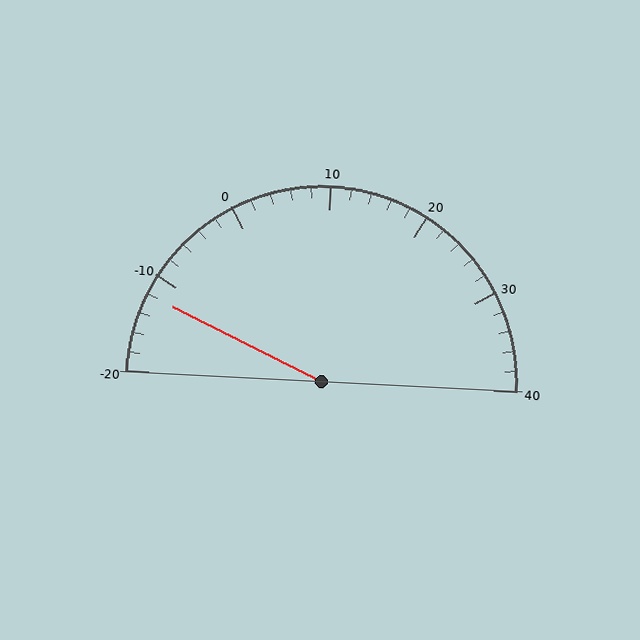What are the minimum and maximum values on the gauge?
The gauge ranges from -20 to 40.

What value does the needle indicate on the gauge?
The needle indicates approximately -12.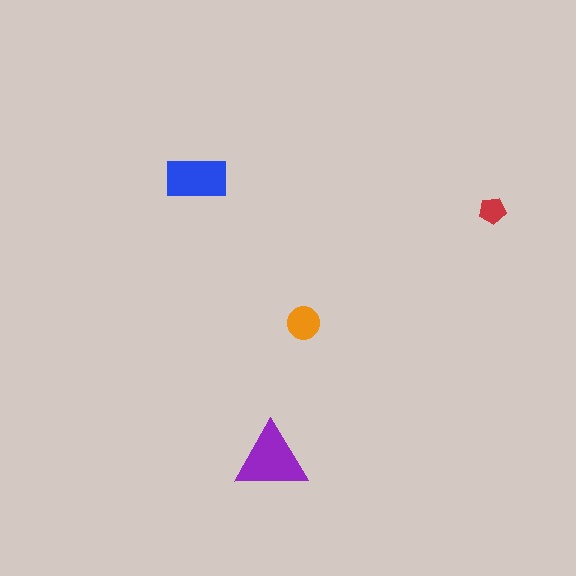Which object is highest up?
The blue rectangle is topmost.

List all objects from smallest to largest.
The red pentagon, the orange circle, the blue rectangle, the purple triangle.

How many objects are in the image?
There are 4 objects in the image.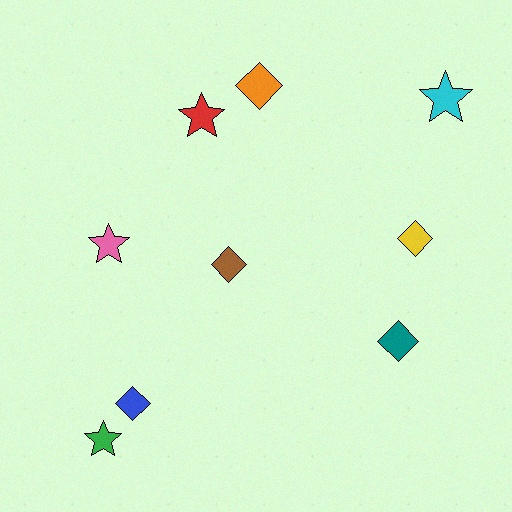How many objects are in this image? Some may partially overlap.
There are 9 objects.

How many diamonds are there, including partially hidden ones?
There are 5 diamonds.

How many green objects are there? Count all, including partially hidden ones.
There is 1 green object.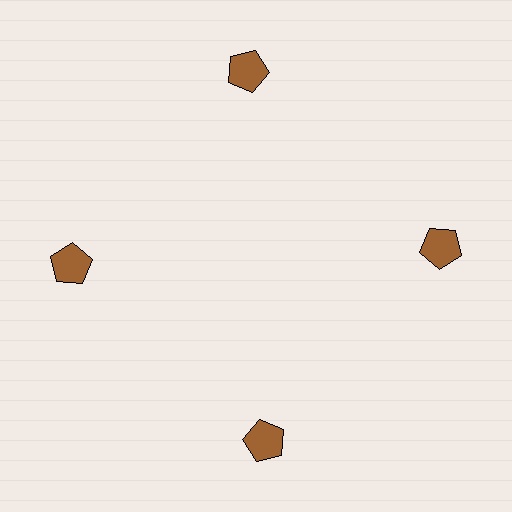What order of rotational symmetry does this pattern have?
This pattern has 4-fold rotational symmetry.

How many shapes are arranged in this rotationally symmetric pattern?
There are 4 shapes, arranged in 4 groups of 1.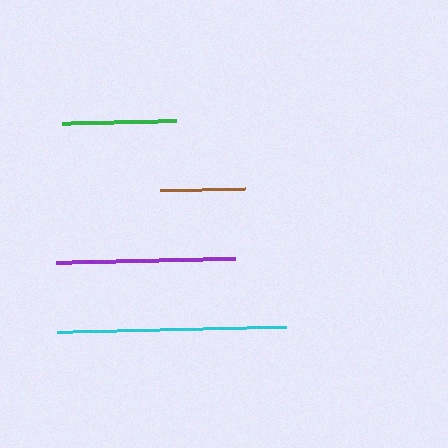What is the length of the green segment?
The green segment is approximately 114 pixels long.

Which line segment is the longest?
The cyan line is the longest at approximately 229 pixels.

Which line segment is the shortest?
The brown line is the shortest at approximately 85 pixels.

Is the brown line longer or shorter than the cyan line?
The cyan line is longer than the brown line.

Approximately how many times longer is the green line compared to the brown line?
The green line is approximately 1.3 times the length of the brown line.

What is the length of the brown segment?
The brown segment is approximately 85 pixels long.